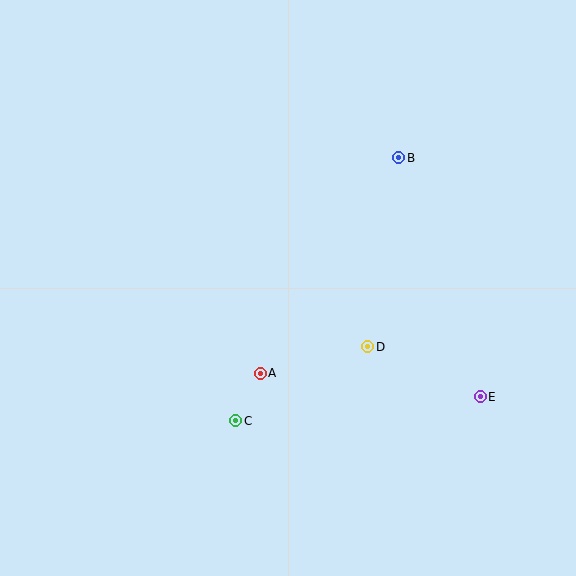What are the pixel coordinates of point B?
Point B is at (399, 158).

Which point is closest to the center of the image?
Point A at (260, 373) is closest to the center.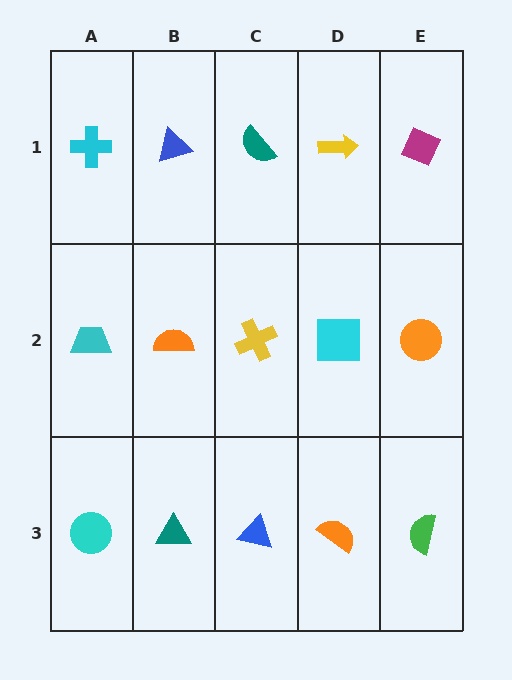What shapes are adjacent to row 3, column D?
A cyan square (row 2, column D), a blue triangle (row 3, column C), a green semicircle (row 3, column E).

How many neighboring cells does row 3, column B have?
3.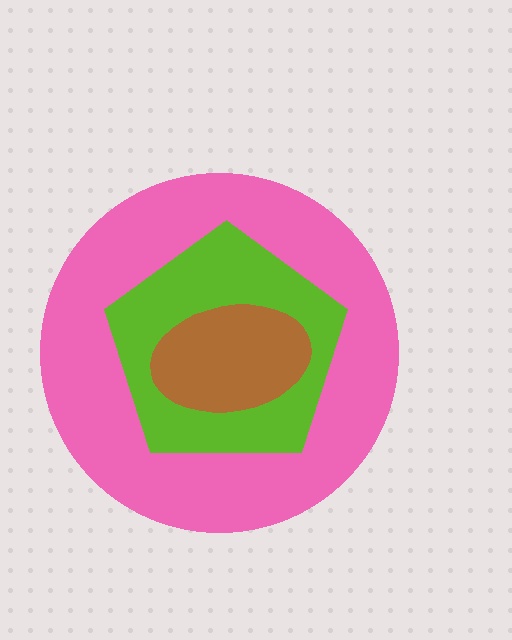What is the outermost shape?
The pink circle.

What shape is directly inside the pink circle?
The lime pentagon.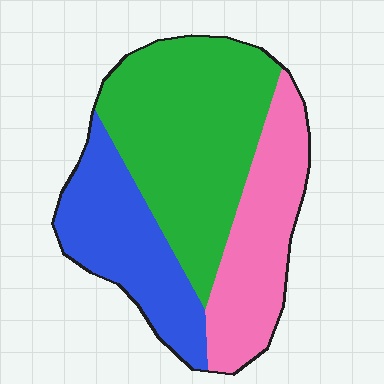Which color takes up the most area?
Green, at roughly 45%.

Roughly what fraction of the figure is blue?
Blue covers 27% of the figure.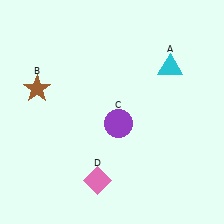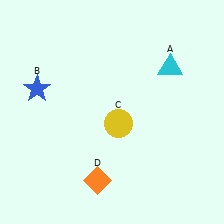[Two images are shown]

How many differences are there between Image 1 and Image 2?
There are 3 differences between the two images.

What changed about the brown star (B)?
In Image 1, B is brown. In Image 2, it changed to blue.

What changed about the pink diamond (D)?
In Image 1, D is pink. In Image 2, it changed to orange.